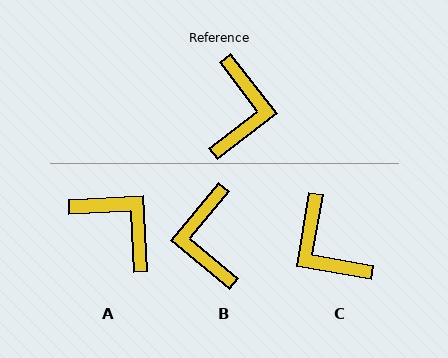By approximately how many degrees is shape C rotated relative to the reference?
Approximately 137 degrees clockwise.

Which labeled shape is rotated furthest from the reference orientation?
B, about 167 degrees away.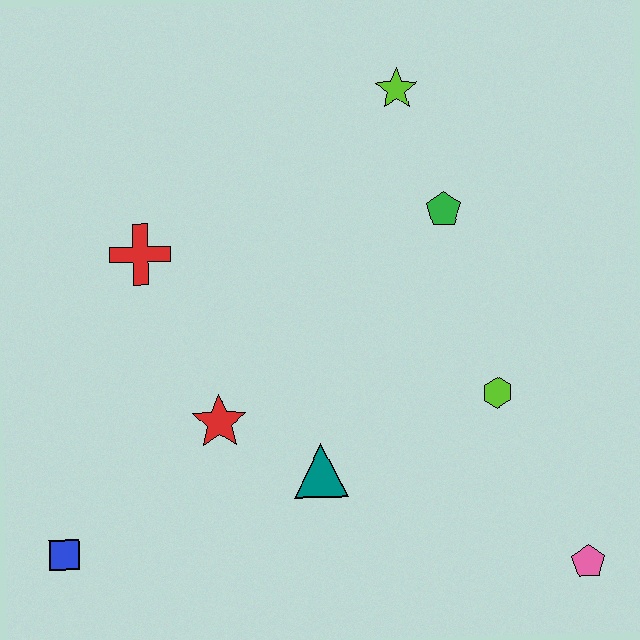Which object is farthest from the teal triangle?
The lime star is farthest from the teal triangle.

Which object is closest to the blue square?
The red star is closest to the blue square.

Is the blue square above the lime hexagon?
No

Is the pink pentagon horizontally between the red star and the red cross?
No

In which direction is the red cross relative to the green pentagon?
The red cross is to the left of the green pentagon.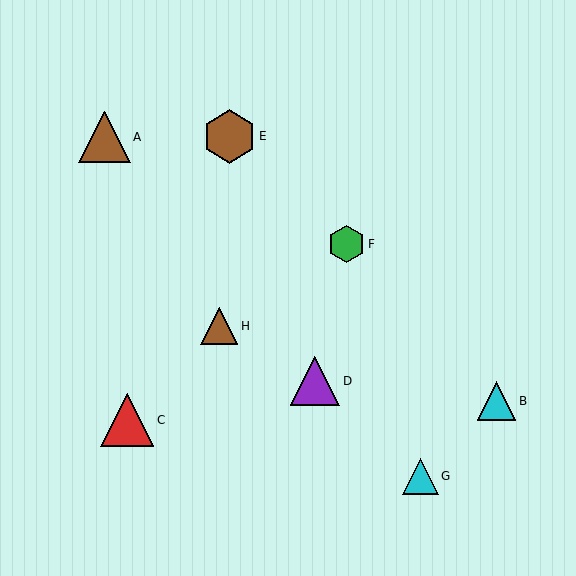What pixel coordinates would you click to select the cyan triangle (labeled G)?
Click at (420, 476) to select the cyan triangle G.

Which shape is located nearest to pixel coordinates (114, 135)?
The brown triangle (labeled A) at (105, 137) is nearest to that location.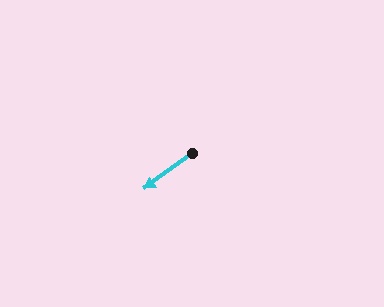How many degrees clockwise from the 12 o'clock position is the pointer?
Approximately 234 degrees.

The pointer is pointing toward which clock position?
Roughly 8 o'clock.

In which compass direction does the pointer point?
Southwest.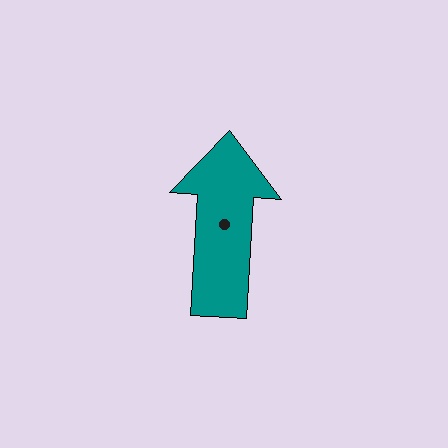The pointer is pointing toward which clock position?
Roughly 12 o'clock.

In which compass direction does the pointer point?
North.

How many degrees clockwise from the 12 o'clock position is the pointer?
Approximately 3 degrees.